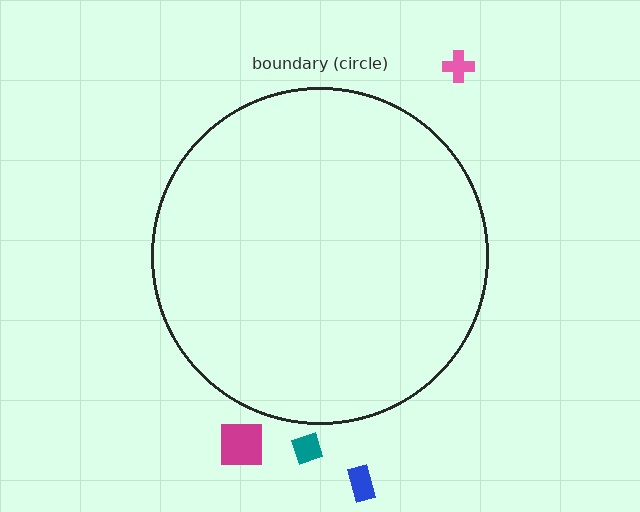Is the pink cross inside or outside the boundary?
Outside.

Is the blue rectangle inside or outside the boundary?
Outside.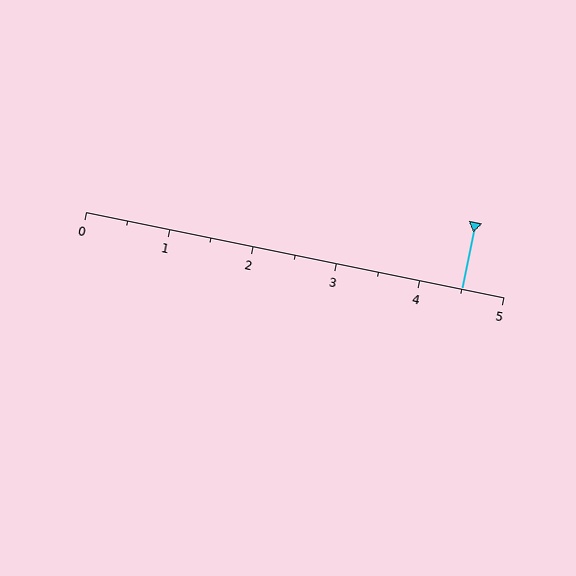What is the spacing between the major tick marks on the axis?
The major ticks are spaced 1 apart.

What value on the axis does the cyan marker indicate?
The marker indicates approximately 4.5.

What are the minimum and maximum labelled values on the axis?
The axis runs from 0 to 5.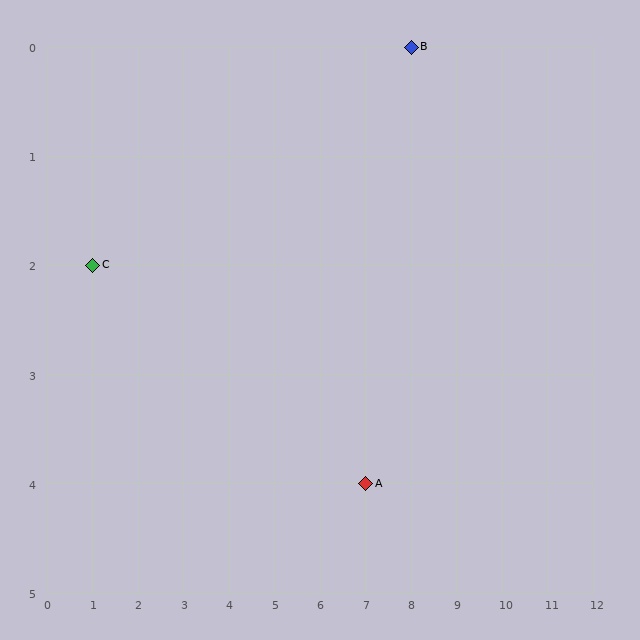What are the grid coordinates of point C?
Point C is at grid coordinates (1, 2).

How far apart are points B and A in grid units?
Points B and A are 1 column and 4 rows apart (about 4.1 grid units diagonally).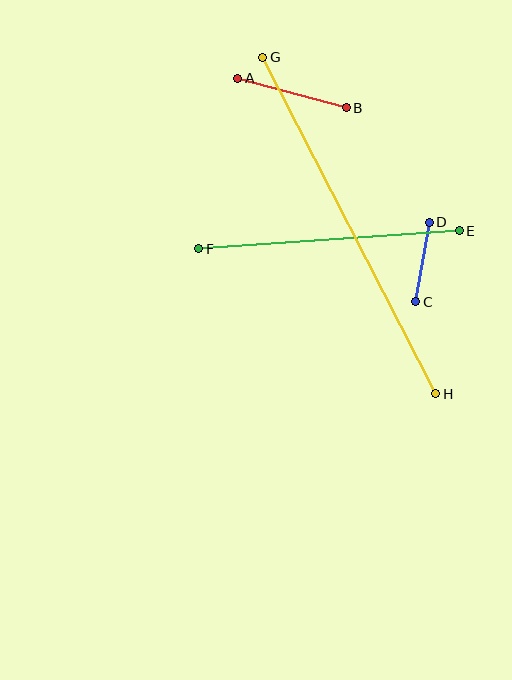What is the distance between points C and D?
The distance is approximately 81 pixels.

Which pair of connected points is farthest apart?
Points G and H are farthest apart.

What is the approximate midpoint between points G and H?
The midpoint is at approximately (349, 226) pixels.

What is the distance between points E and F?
The distance is approximately 261 pixels.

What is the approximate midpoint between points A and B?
The midpoint is at approximately (292, 93) pixels.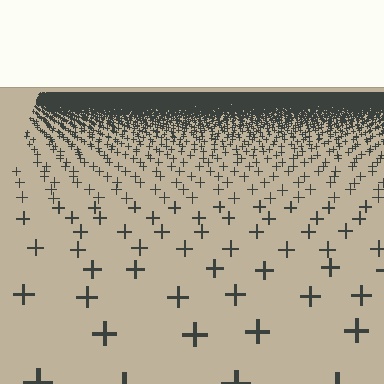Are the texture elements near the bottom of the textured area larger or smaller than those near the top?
Larger. Near the bottom, elements are closer to the viewer and appear at a bigger on-screen size.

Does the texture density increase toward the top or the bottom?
Density increases toward the top.